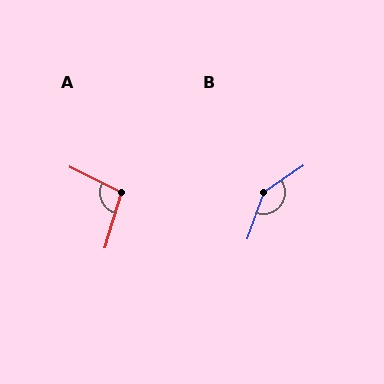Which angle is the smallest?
A, at approximately 100 degrees.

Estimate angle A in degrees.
Approximately 100 degrees.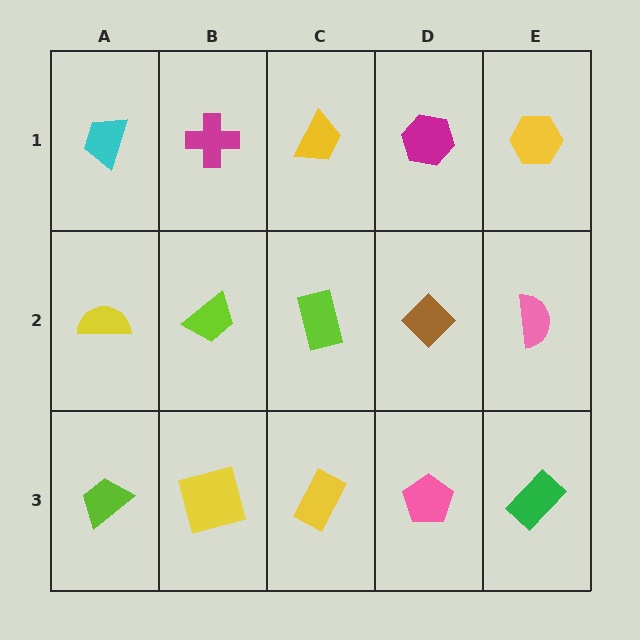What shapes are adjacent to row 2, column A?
A cyan trapezoid (row 1, column A), a lime trapezoid (row 3, column A), a lime trapezoid (row 2, column B).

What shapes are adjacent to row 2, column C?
A yellow trapezoid (row 1, column C), a yellow rectangle (row 3, column C), a lime trapezoid (row 2, column B), a brown diamond (row 2, column D).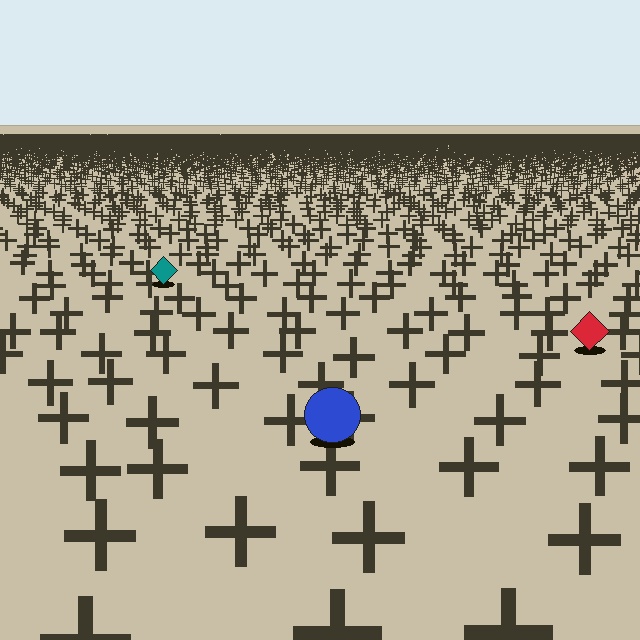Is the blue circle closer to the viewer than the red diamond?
Yes. The blue circle is closer — you can tell from the texture gradient: the ground texture is coarser near it.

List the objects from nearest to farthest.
From nearest to farthest: the blue circle, the red diamond, the teal diamond.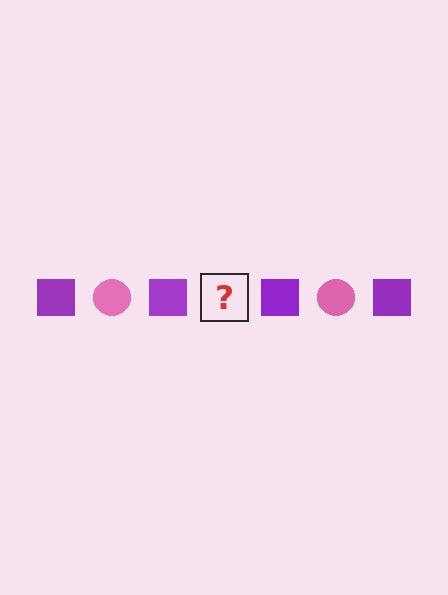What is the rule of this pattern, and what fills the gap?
The rule is that the pattern alternates between purple square and pink circle. The gap should be filled with a pink circle.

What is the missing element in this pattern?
The missing element is a pink circle.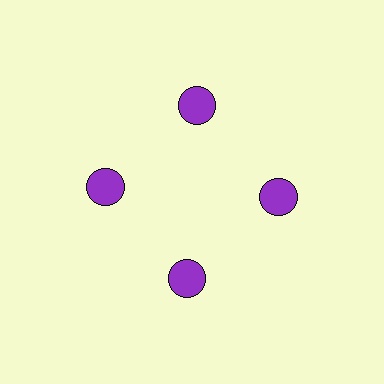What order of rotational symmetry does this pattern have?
This pattern has 4-fold rotational symmetry.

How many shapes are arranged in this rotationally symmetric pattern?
There are 4 shapes, arranged in 4 groups of 1.